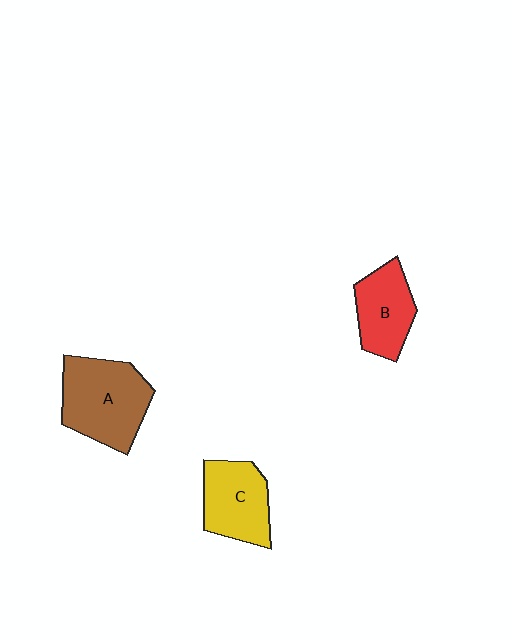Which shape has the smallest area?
Shape B (red).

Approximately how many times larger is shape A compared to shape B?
Approximately 1.5 times.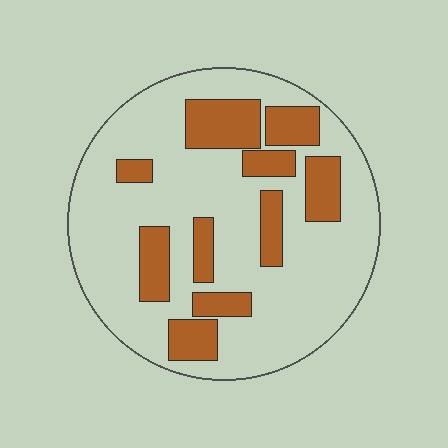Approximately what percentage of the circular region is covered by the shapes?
Approximately 25%.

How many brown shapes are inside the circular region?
10.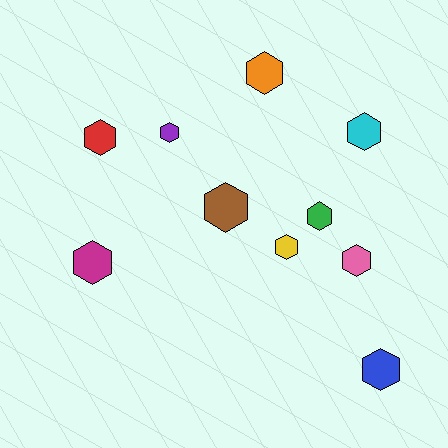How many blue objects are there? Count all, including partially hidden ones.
There is 1 blue object.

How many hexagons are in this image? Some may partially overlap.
There are 10 hexagons.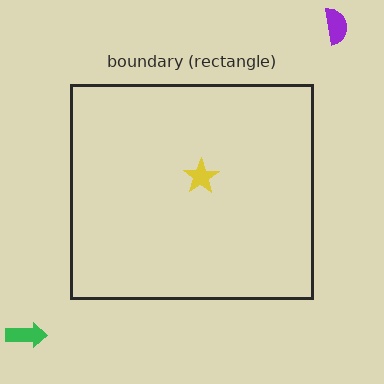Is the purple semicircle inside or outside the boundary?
Outside.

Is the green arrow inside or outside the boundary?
Outside.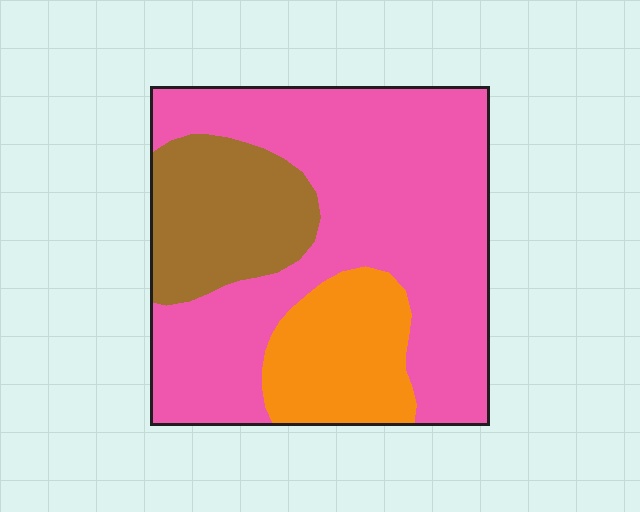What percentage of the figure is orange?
Orange takes up about one sixth (1/6) of the figure.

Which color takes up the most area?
Pink, at roughly 65%.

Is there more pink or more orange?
Pink.